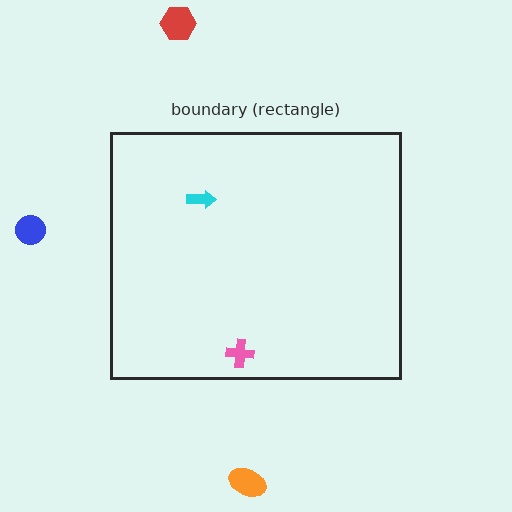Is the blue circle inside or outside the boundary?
Outside.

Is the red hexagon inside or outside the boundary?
Outside.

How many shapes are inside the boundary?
2 inside, 3 outside.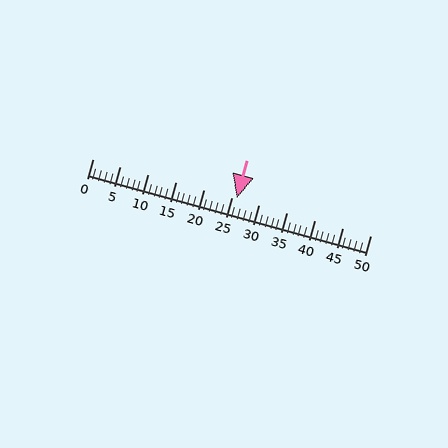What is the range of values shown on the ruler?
The ruler shows values from 0 to 50.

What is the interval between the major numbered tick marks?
The major tick marks are spaced 5 units apart.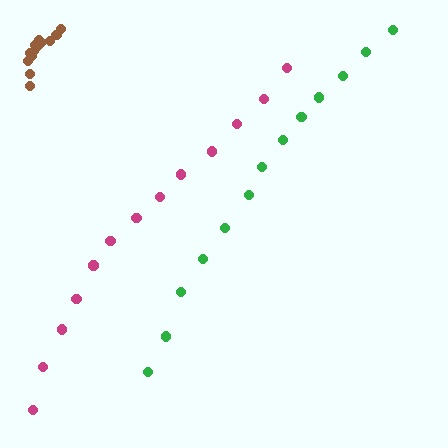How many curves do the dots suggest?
There are 3 distinct paths.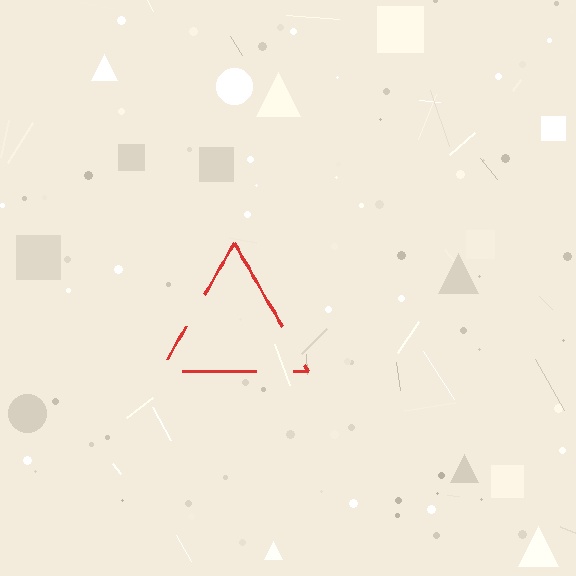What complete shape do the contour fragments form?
The contour fragments form a triangle.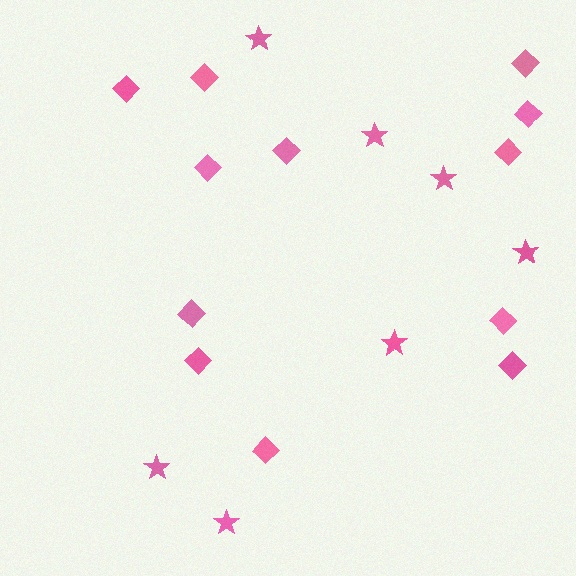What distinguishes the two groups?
There are 2 groups: one group of stars (7) and one group of diamonds (12).